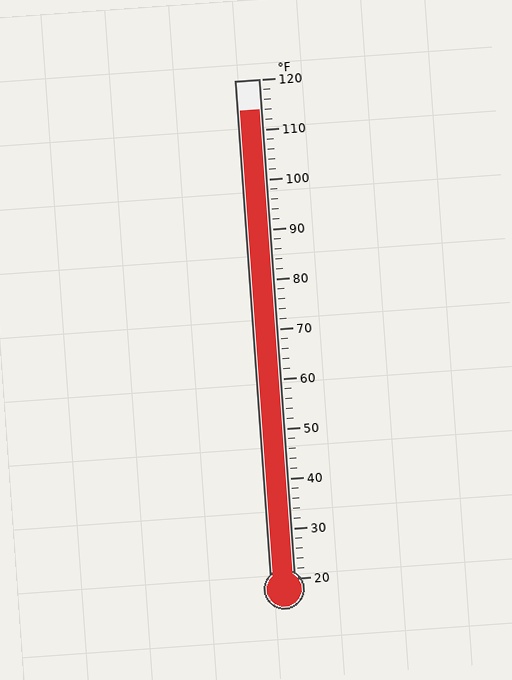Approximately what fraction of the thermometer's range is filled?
The thermometer is filled to approximately 95% of its range.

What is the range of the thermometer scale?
The thermometer scale ranges from 20°F to 120°F.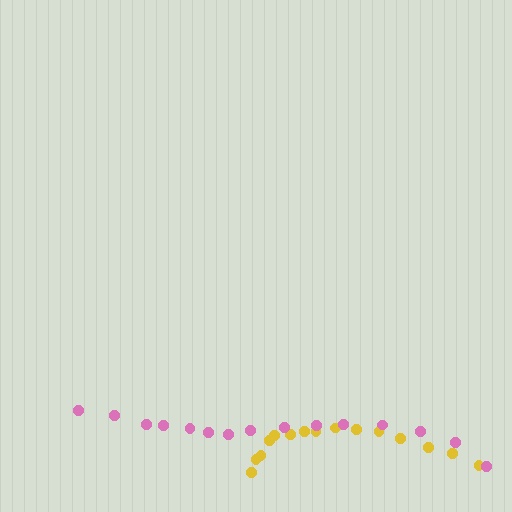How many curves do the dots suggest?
There are 2 distinct paths.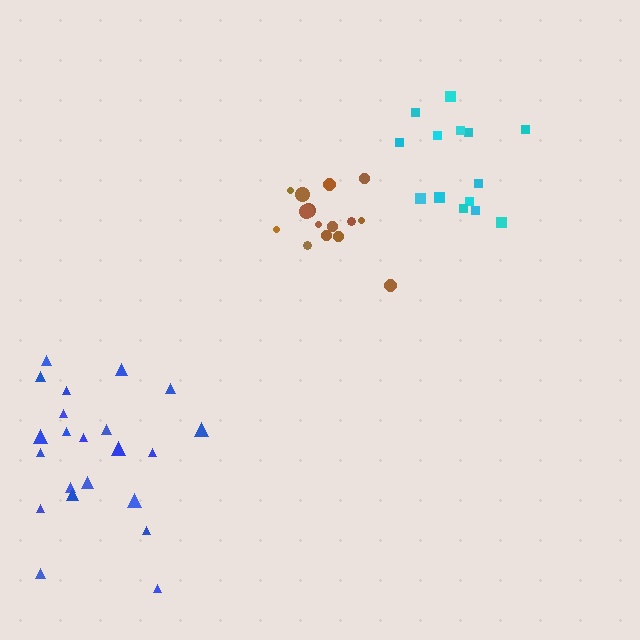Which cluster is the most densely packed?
Brown.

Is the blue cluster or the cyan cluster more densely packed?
Cyan.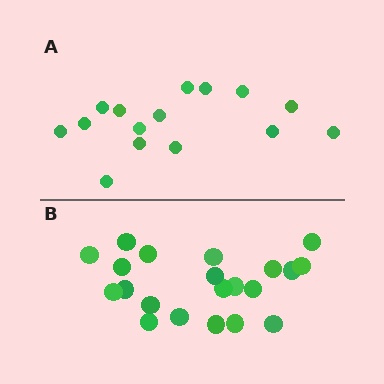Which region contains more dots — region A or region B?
Region B (the bottom region) has more dots.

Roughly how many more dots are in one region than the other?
Region B has about 6 more dots than region A.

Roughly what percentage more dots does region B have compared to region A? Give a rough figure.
About 40% more.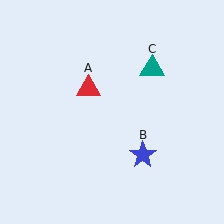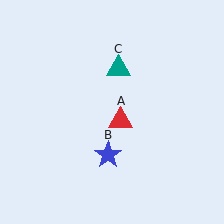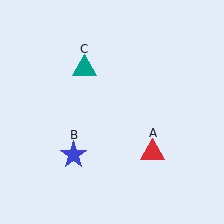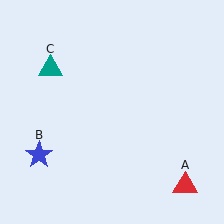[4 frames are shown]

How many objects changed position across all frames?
3 objects changed position: red triangle (object A), blue star (object B), teal triangle (object C).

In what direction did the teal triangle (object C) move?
The teal triangle (object C) moved left.